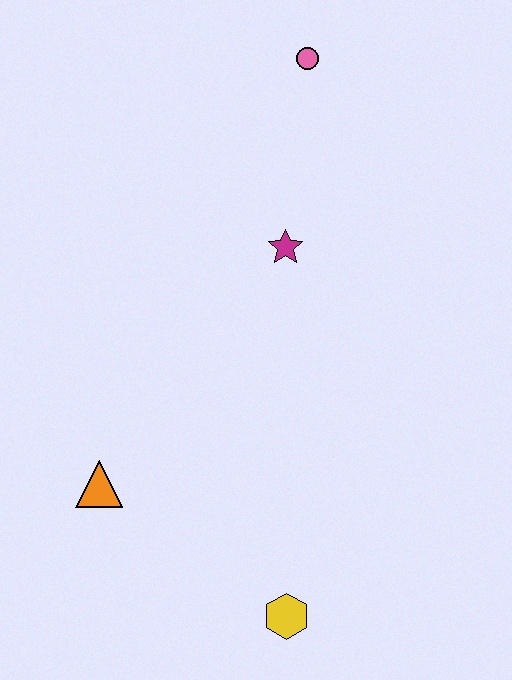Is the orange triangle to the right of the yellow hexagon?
No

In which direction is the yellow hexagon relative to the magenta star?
The yellow hexagon is below the magenta star.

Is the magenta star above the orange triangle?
Yes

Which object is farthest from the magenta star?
The yellow hexagon is farthest from the magenta star.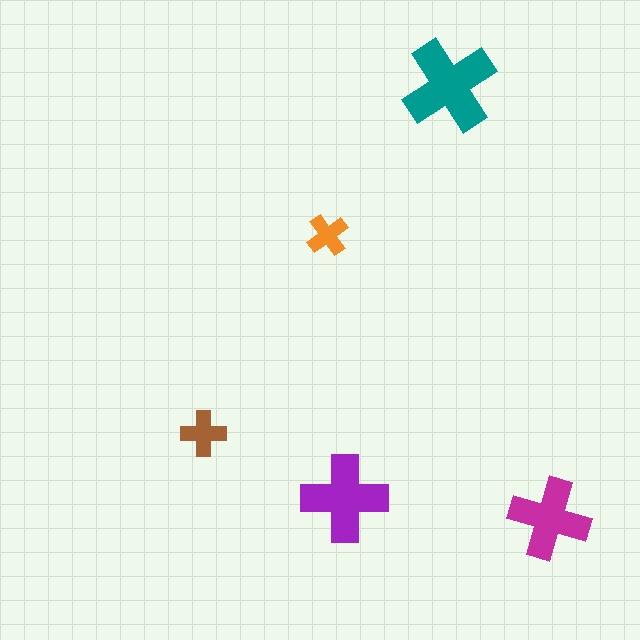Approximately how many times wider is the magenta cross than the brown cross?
About 2 times wider.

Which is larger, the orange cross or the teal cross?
The teal one.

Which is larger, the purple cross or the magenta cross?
The purple one.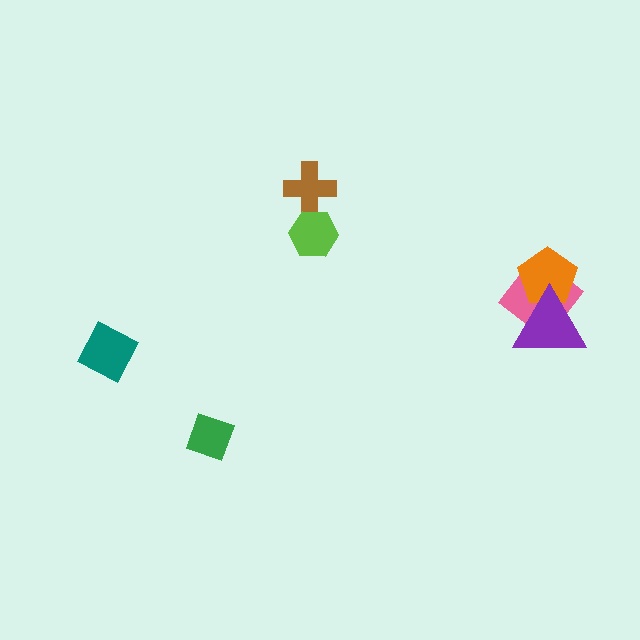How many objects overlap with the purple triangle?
2 objects overlap with the purple triangle.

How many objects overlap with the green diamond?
0 objects overlap with the green diamond.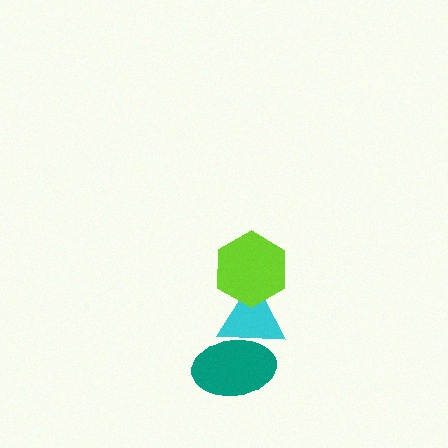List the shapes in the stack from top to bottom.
From top to bottom: the lime hexagon, the cyan triangle, the teal ellipse.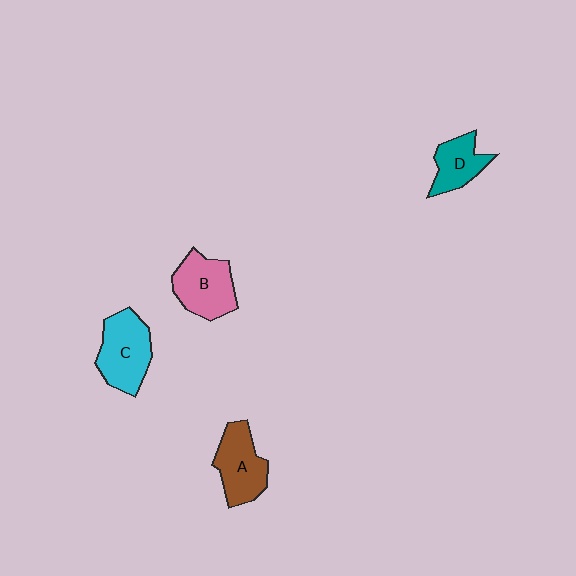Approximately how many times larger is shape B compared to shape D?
Approximately 1.4 times.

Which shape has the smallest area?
Shape D (teal).